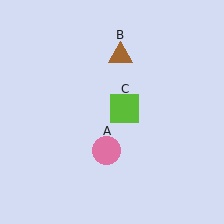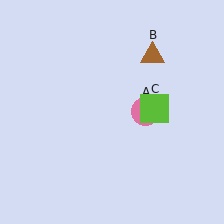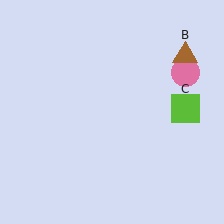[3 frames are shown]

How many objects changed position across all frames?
3 objects changed position: pink circle (object A), brown triangle (object B), lime square (object C).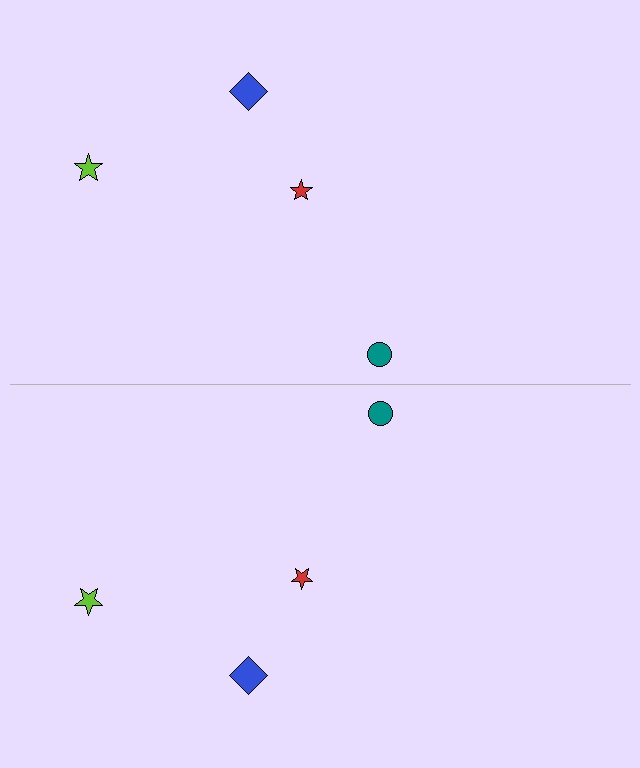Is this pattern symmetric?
Yes, this pattern has bilateral (reflection) symmetry.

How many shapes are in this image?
There are 8 shapes in this image.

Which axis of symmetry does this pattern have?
The pattern has a horizontal axis of symmetry running through the center of the image.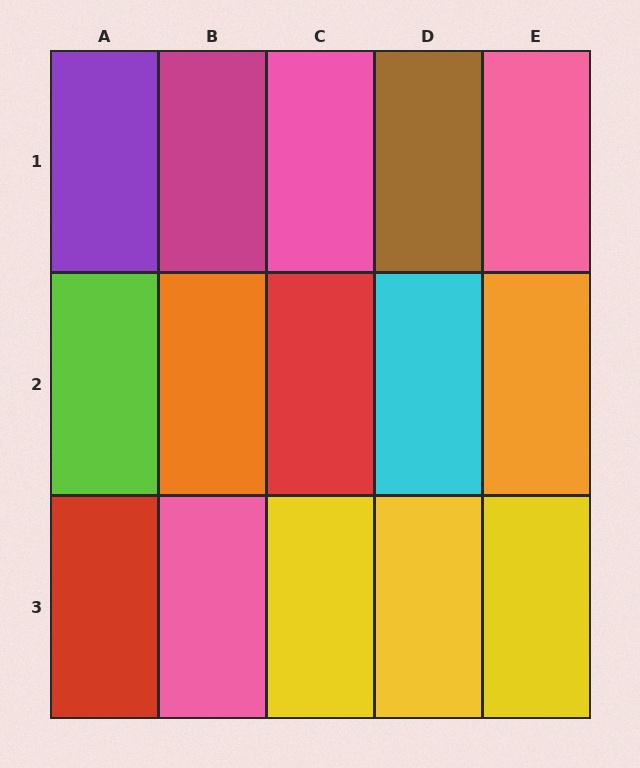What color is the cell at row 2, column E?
Orange.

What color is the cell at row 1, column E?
Pink.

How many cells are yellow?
3 cells are yellow.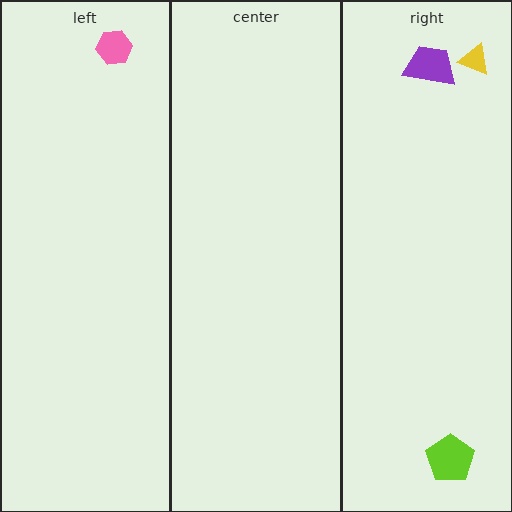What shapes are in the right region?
The lime pentagon, the purple trapezoid, the yellow triangle.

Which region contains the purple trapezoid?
The right region.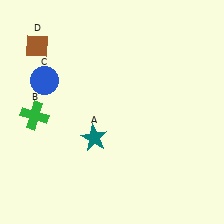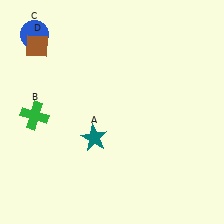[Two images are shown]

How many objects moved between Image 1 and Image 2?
1 object moved between the two images.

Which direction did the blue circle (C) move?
The blue circle (C) moved up.